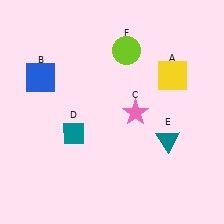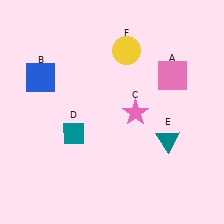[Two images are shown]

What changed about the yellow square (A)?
In Image 1, A is yellow. In Image 2, it changed to pink.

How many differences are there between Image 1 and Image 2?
There are 2 differences between the two images.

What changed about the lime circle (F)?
In Image 1, F is lime. In Image 2, it changed to yellow.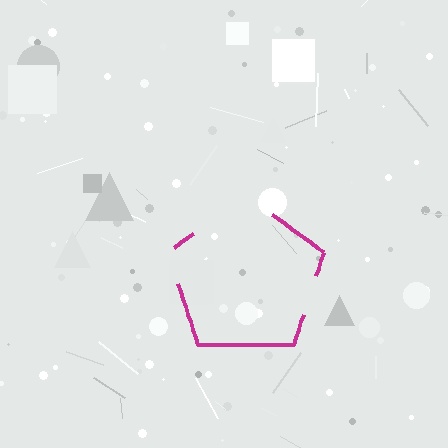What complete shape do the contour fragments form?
The contour fragments form a pentagon.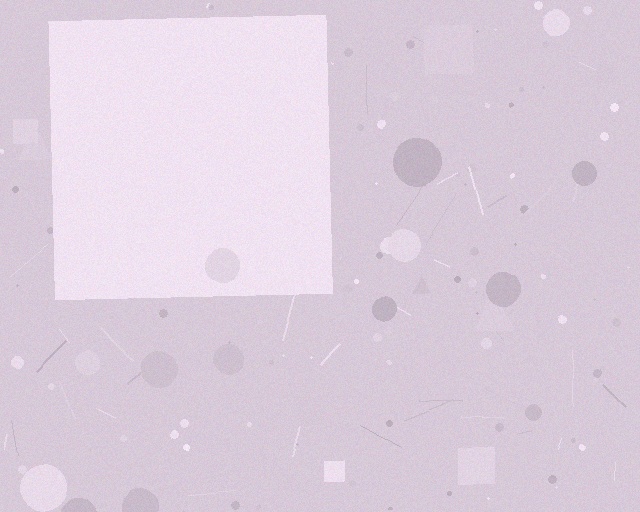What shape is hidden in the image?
A square is hidden in the image.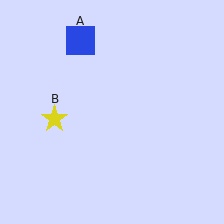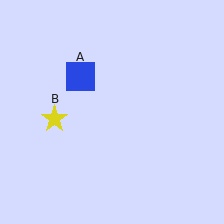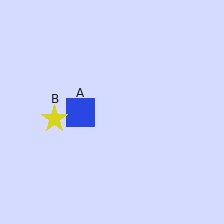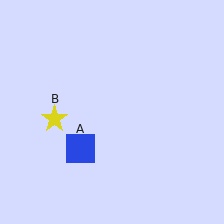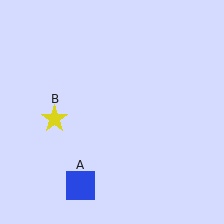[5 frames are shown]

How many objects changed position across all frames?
1 object changed position: blue square (object A).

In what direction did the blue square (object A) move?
The blue square (object A) moved down.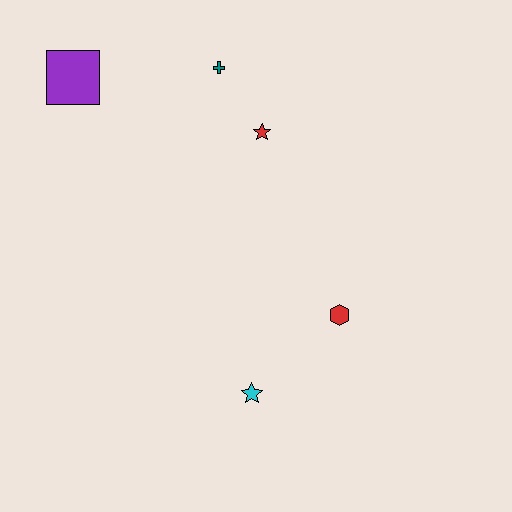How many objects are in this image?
There are 5 objects.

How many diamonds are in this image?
There are no diamonds.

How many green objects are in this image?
There are no green objects.